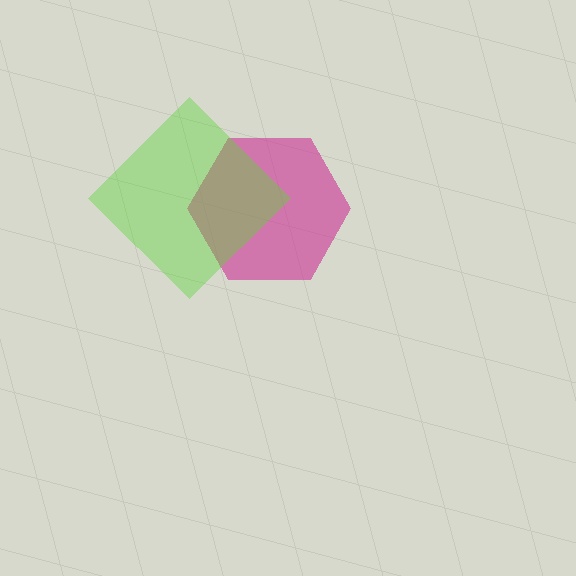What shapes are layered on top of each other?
The layered shapes are: a magenta hexagon, a lime diamond.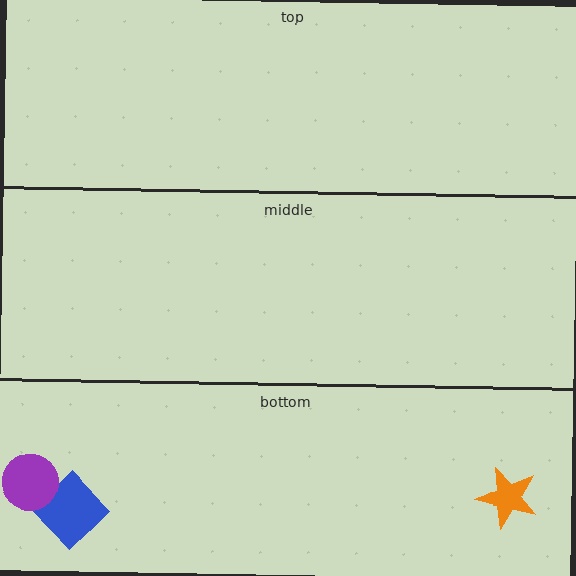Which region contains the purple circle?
The bottom region.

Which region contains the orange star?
The bottom region.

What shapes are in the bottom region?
The blue diamond, the orange star, the purple circle.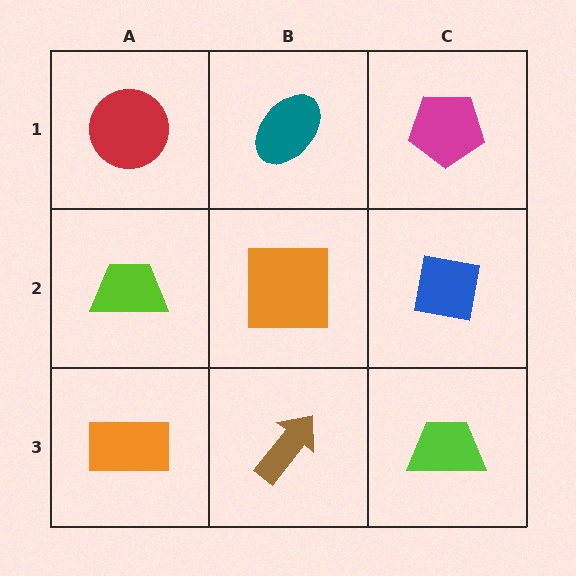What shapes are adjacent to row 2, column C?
A magenta pentagon (row 1, column C), a lime trapezoid (row 3, column C), an orange square (row 2, column B).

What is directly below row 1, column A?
A lime trapezoid.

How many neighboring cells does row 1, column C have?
2.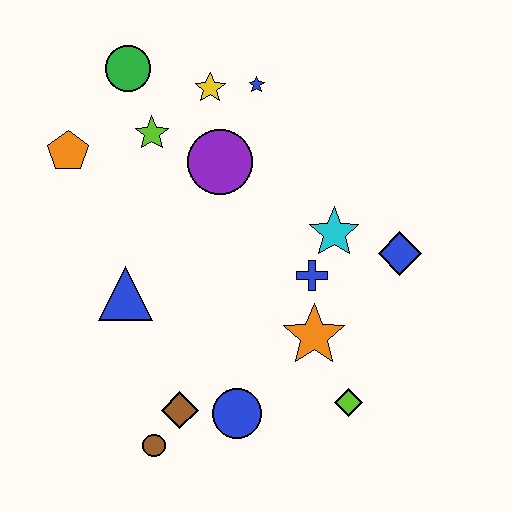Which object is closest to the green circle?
The lime star is closest to the green circle.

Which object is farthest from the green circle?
The lime diamond is farthest from the green circle.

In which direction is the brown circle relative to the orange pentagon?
The brown circle is below the orange pentagon.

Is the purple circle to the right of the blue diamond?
No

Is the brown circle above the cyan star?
No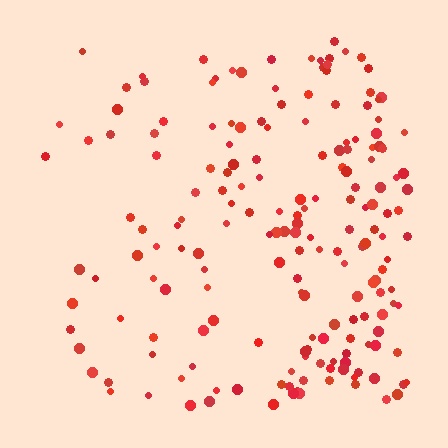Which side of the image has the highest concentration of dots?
The right.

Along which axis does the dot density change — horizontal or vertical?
Horizontal.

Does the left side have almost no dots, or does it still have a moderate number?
Still a moderate number, just noticeably fewer than the right.